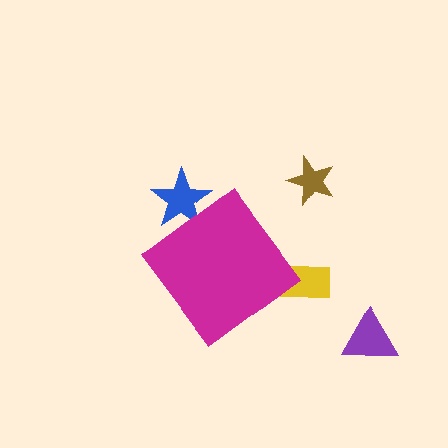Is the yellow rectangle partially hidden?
Yes, the yellow rectangle is partially hidden behind the magenta diamond.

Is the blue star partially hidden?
Yes, the blue star is partially hidden behind the magenta diamond.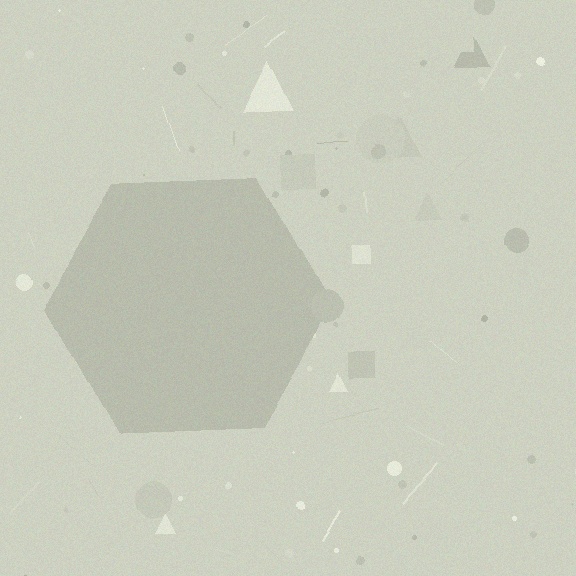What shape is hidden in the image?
A hexagon is hidden in the image.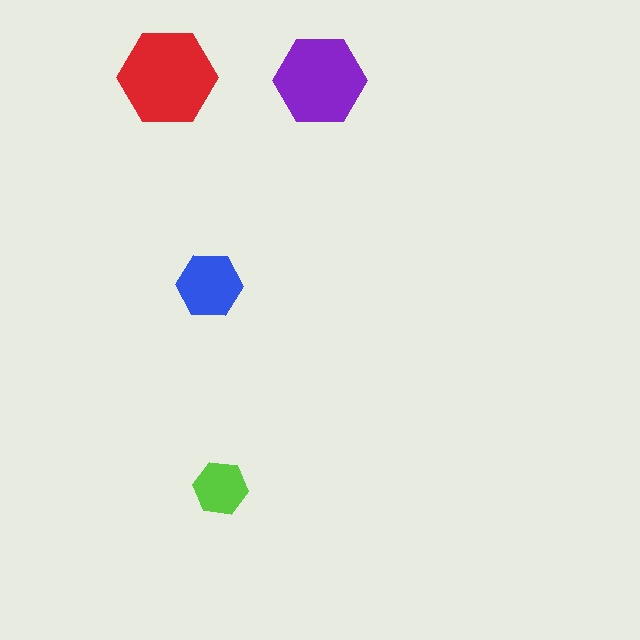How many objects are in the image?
There are 4 objects in the image.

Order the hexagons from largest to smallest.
the red one, the purple one, the blue one, the lime one.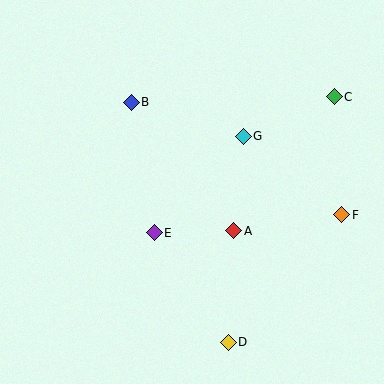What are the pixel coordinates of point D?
Point D is at (228, 342).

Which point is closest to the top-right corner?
Point C is closest to the top-right corner.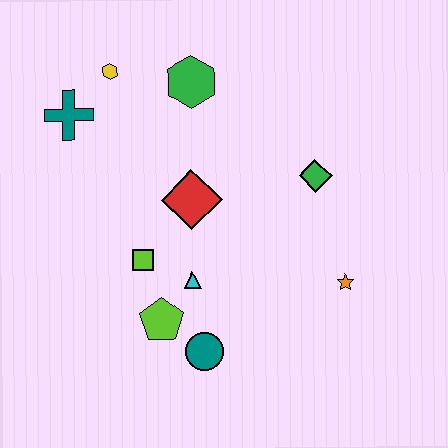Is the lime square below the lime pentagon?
No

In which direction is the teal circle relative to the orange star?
The teal circle is to the left of the orange star.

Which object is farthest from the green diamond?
The teal cross is farthest from the green diamond.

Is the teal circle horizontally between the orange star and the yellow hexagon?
Yes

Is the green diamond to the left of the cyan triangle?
No